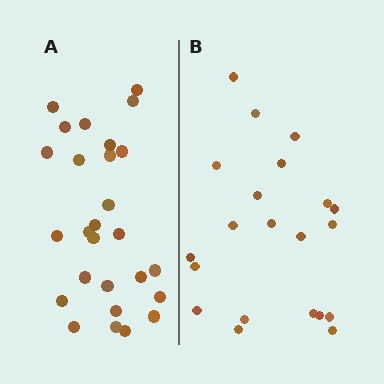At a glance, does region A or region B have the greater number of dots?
Region A (the left region) has more dots.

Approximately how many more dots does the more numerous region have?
Region A has about 6 more dots than region B.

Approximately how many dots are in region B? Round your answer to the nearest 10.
About 20 dots. (The exact count is 21, which rounds to 20.)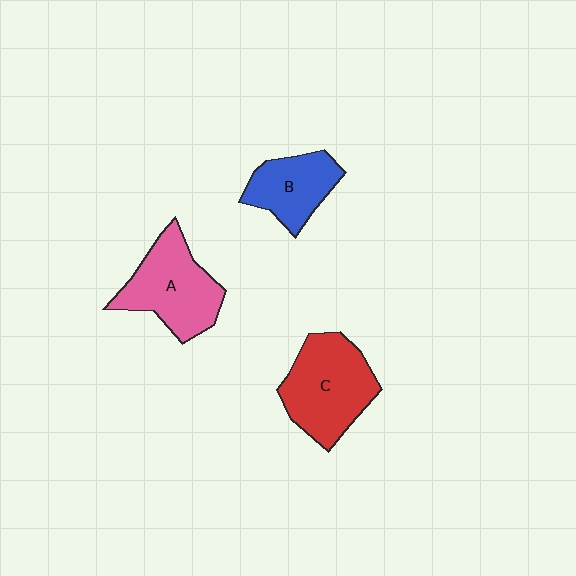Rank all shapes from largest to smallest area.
From largest to smallest: C (red), A (pink), B (blue).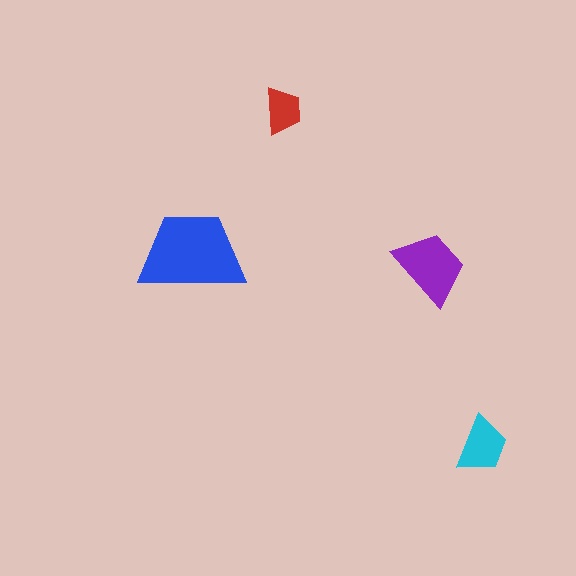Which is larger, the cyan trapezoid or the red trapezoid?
The cyan one.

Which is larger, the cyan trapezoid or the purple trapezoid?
The purple one.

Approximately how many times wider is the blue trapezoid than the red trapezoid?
About 2.5 times wider.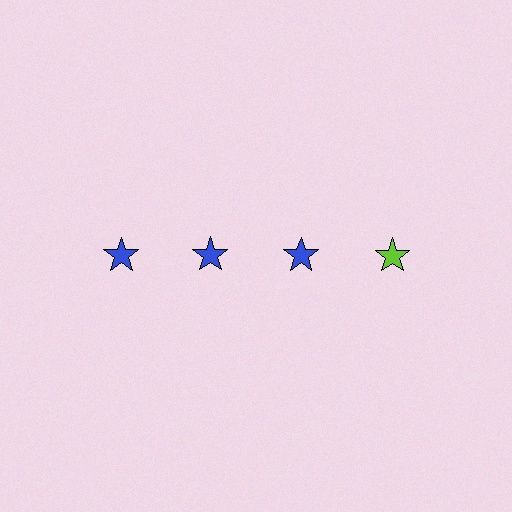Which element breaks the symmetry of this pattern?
The lime star in the top row, second from right column breaks the symmetry. All other shapes are blue stars.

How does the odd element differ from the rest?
It has a different color: lime instead of blue.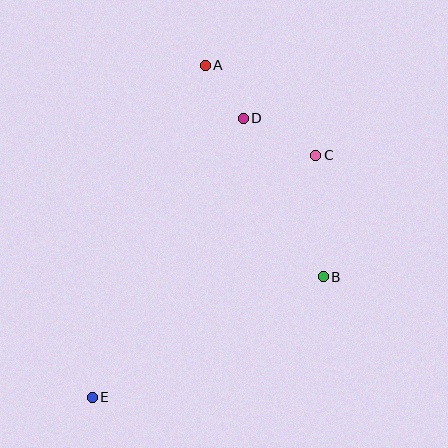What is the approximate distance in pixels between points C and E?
The distance between C and E is approximately 329 pixels.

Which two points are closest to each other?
Points A and D are closest to each other.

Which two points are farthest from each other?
Points A and E are farthest from each other.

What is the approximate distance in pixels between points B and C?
The distance between B and C is approximately 121 pixels.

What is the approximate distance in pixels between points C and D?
The distance between C and D is approximately 82 pixels.